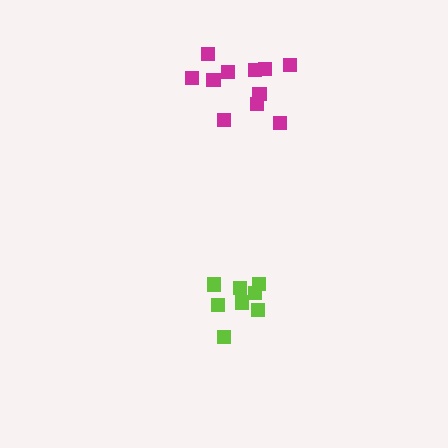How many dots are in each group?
Group 1: 8 dots, Group 2: 11 dots (19 total).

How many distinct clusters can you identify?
There are 2 distinct clusters.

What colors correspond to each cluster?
The clusters are colored: lime, magenta.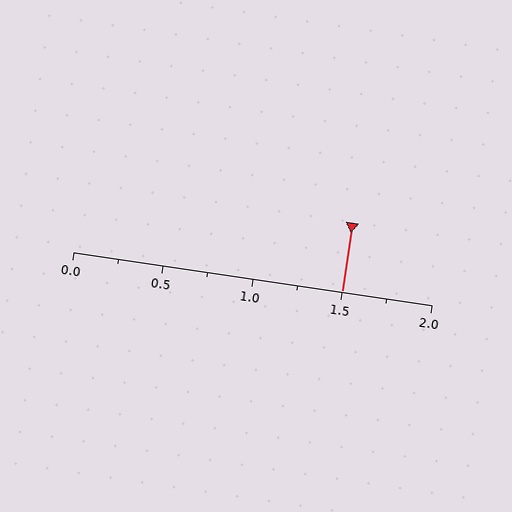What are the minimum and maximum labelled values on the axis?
The axis runs from 0.0 to 2.0.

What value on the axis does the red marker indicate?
The marker indicates approximately 1.5.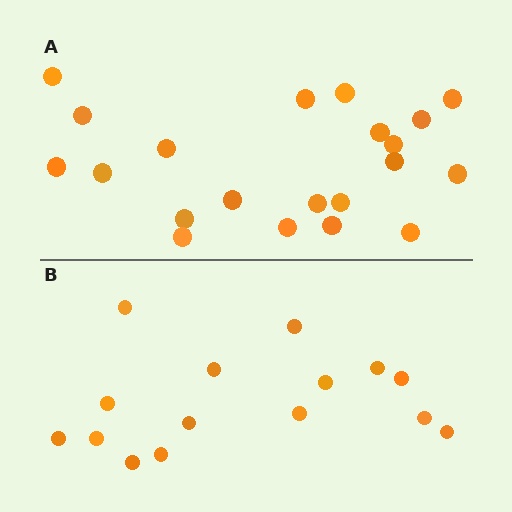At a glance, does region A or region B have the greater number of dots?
Region A (the top region) has more dots.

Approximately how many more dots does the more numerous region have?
Region A has about 6 more dots than region B.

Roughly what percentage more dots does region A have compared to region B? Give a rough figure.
About 40% more.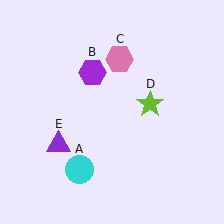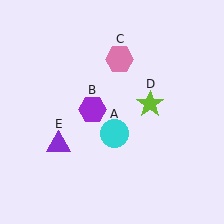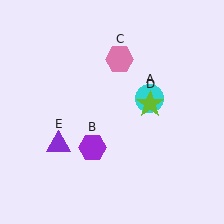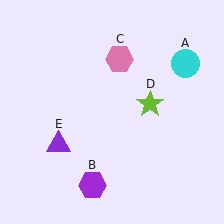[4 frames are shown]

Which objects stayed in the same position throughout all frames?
Pink hexagon (object C) and lime star (object D) and purple triangle (object E) remained stationary.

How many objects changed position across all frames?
2 objects changed position: cyan circle (object A), purple hexagon (object B).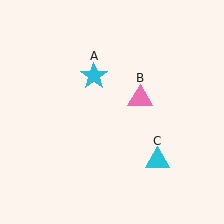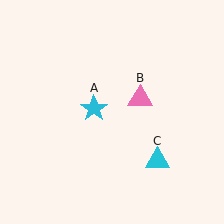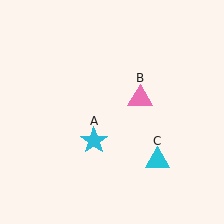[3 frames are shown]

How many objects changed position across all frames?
1 object changed position: cyan star (object A).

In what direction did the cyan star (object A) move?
The cyan star (object A) moved down.